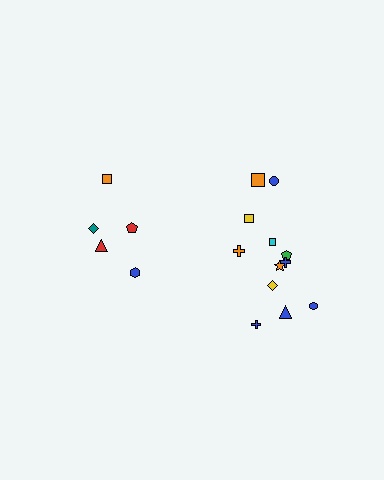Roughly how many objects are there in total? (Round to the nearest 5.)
Roughly 15 objects in total.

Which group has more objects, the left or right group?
The right group.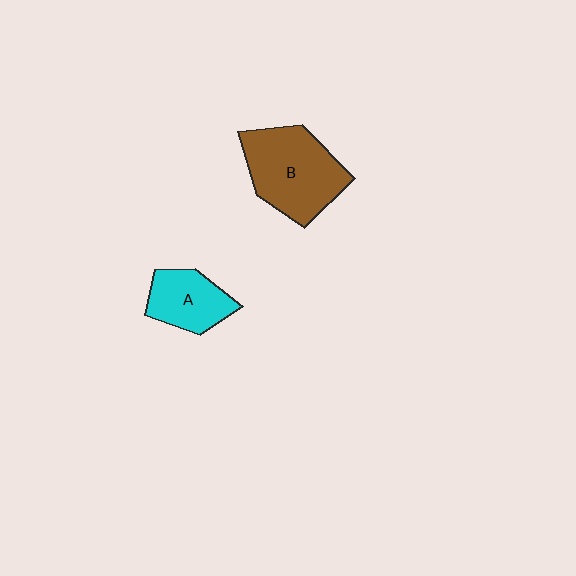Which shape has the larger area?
Shape B (brown).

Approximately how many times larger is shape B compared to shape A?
Approximately 1.7 times.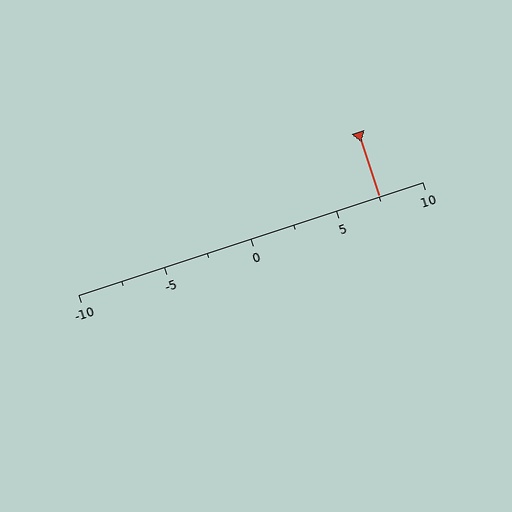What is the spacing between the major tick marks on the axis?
The major ticks are spaced 5 apart.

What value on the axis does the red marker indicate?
The marker indicates approximately 7.5.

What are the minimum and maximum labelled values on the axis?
The axis runs from -10 to 10.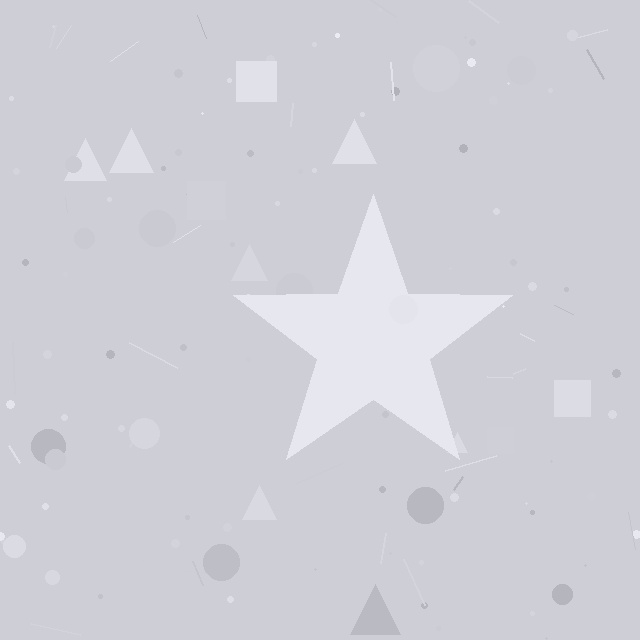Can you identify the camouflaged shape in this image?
The camouflaged shape is a star.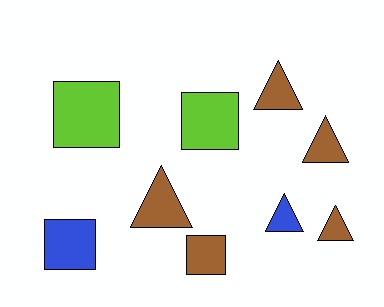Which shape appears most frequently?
Triangle, with 5 objects.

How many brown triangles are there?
There are 4 brown triangles.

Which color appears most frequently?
Brown, with 5 objects.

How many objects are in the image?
There are 9 objects.